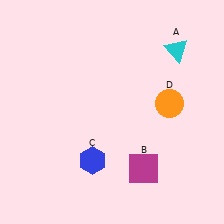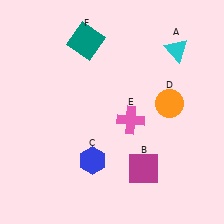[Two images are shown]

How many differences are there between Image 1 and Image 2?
There are 2 differences between the two images.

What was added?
A pink cross (E), a teal square (F) were added in Image 2.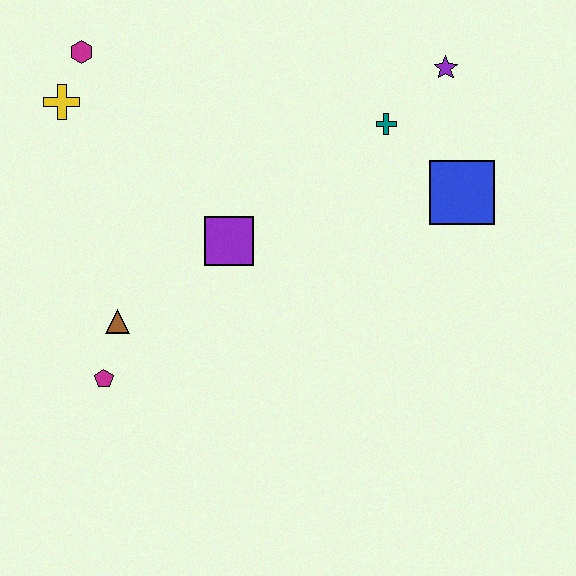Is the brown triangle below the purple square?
Yes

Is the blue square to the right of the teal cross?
Yes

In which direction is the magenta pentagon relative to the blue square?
The magenta pentagon is to the left of the blue square.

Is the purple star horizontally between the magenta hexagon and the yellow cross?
No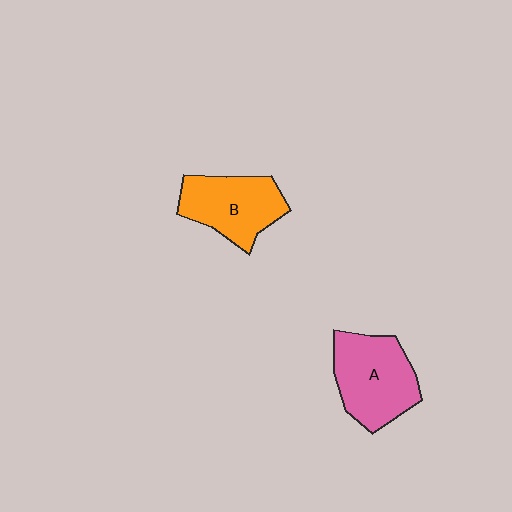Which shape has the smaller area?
Shape B (orange).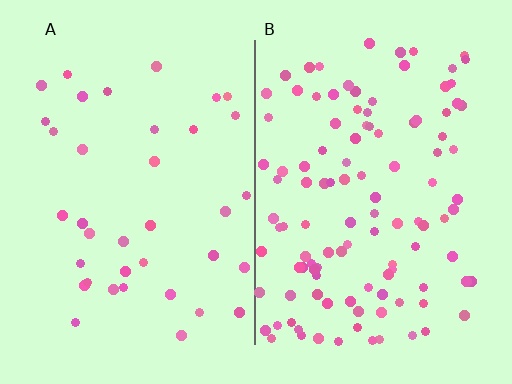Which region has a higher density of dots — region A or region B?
B (the right).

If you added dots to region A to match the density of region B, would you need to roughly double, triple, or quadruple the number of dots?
Approximately triple.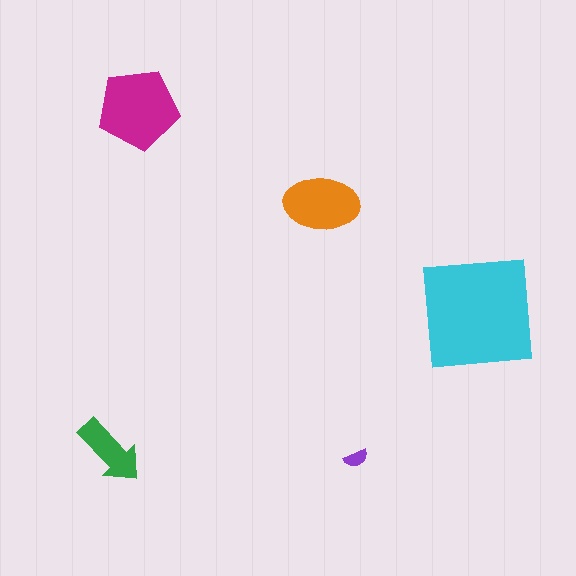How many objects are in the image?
There are 5 objects in the image.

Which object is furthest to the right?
The cyan square is rightmost.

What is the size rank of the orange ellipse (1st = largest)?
3rd.